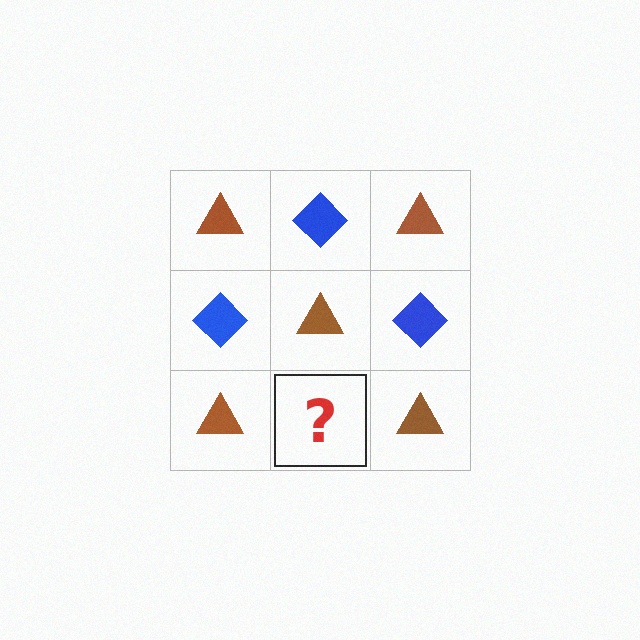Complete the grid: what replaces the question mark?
The question mark should be replaced with a blue diamond.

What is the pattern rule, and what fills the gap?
The rule is that it alternates brown triangle and blue diamond in a checkerboard pattern. The gap should be filled with a blue diamond.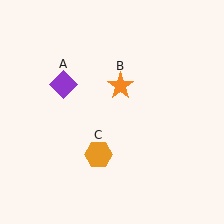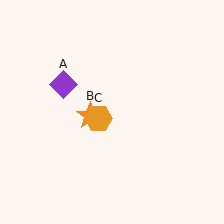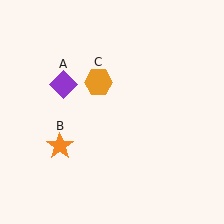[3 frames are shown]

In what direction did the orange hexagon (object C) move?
The orange hexagon (object C) moved up.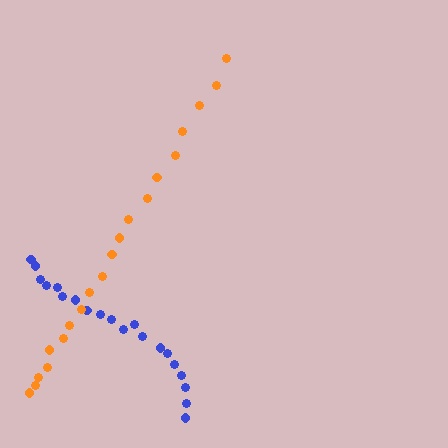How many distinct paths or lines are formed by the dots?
There are 2 distinct paths.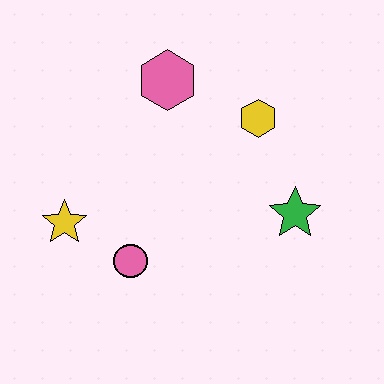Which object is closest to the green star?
The yellow hexagon is closest to the green star.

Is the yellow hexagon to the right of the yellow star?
Yes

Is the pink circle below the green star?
Yes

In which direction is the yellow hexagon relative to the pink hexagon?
The yellow hexagon is to the right of the pink hexagon.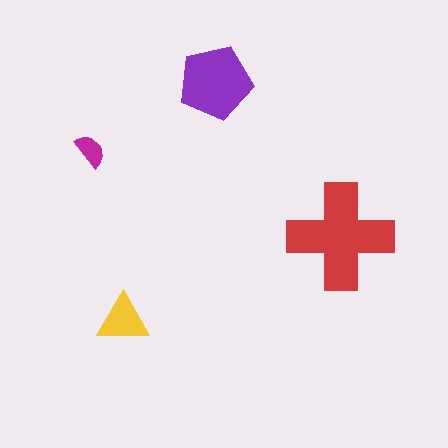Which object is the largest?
The red cross.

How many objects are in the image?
There are 4 objects in the image.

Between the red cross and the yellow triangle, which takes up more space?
The red cross.